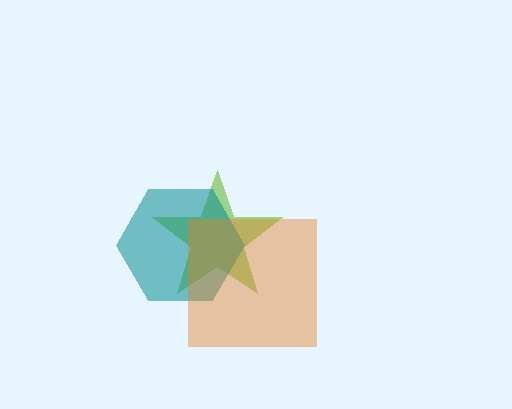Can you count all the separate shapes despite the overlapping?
Yes, there are 3 separate shapes.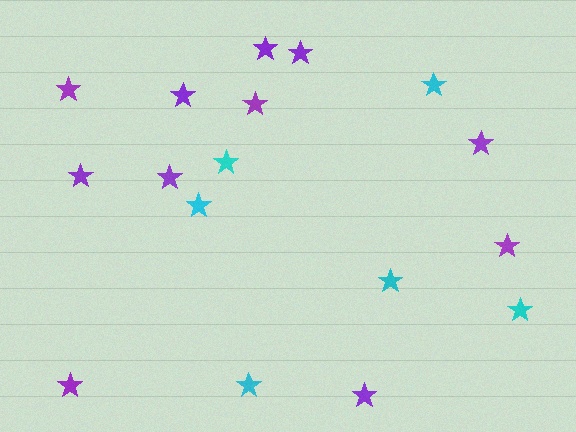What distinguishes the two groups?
There are 2 groups: one group of cyan stars (6) and one group of purple stars (11).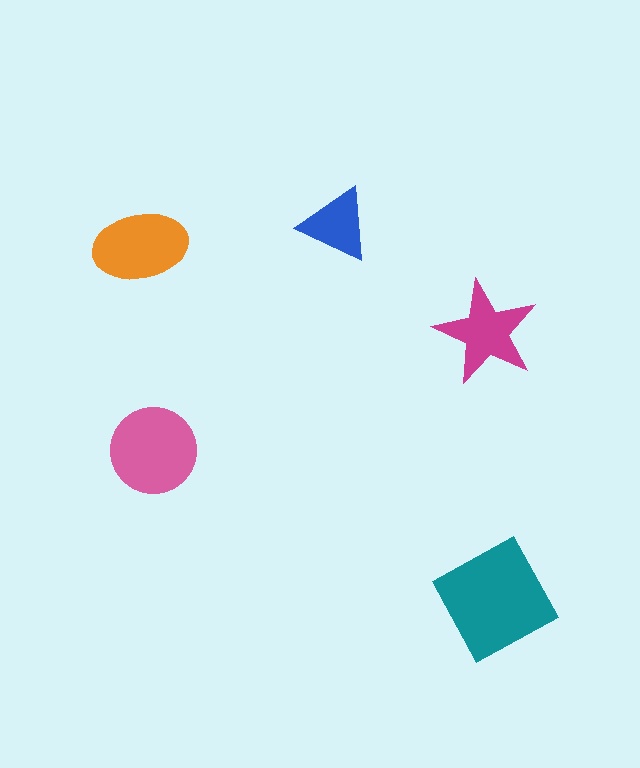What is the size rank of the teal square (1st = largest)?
1st.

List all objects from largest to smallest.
The teal square, the pink circle, the orange ellipse, the magenta star, the blue triangle.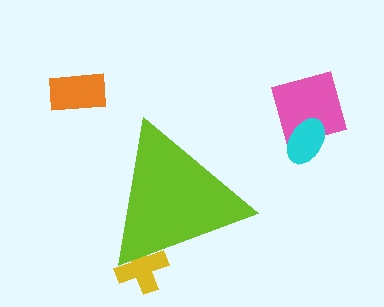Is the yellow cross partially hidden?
Yes, the yellow cross is partially hidden behind the lime triangle.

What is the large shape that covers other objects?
A lime triangle.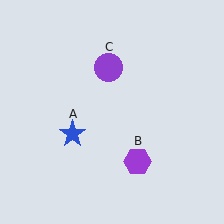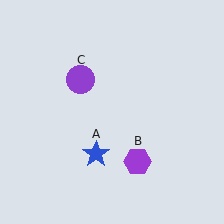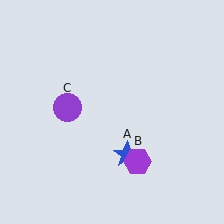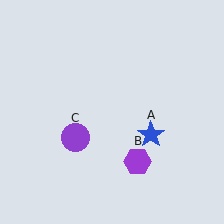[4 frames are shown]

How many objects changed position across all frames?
2 objects changed position: blue star (object A), purple circle (object C).